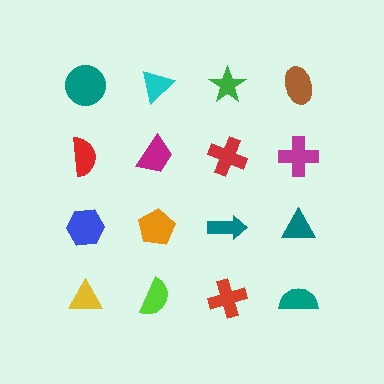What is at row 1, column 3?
A green star.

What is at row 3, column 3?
A teal arrow.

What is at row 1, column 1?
A teal circle.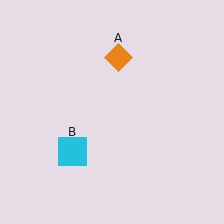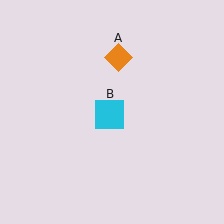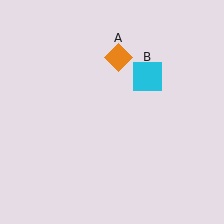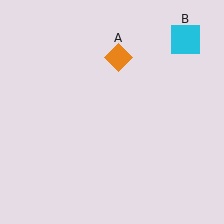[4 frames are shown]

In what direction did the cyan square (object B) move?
The cyan square (object B) moved up and to the right.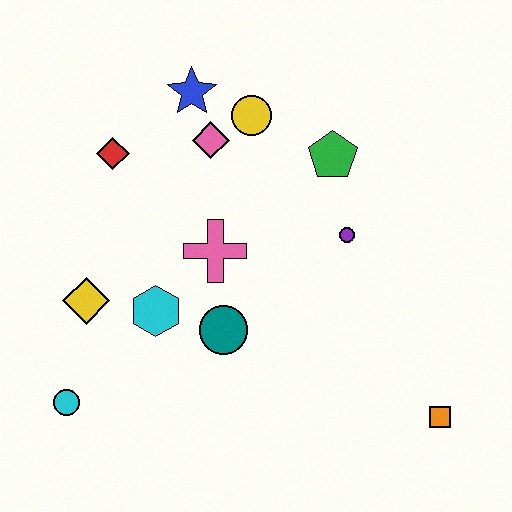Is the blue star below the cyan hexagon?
No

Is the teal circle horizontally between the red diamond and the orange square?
Yes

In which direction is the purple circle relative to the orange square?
The purple circle is above the orange square.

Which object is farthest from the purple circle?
The cyan circle is farthest from the purple circle.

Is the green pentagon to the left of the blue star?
No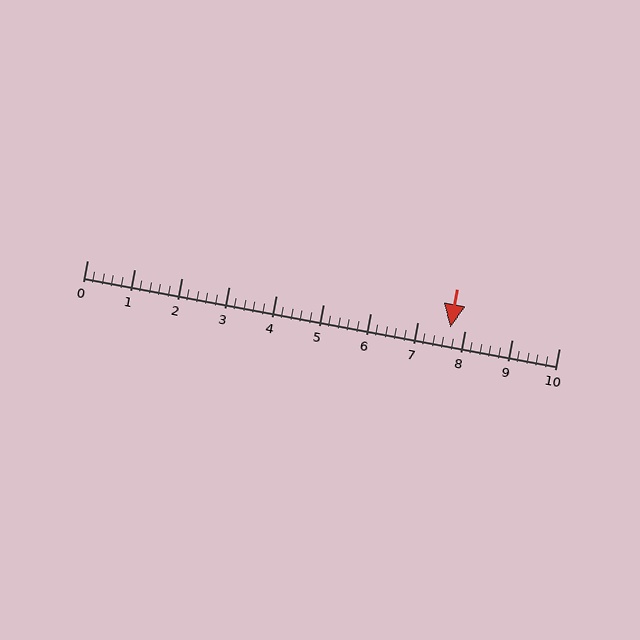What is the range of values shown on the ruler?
The ruler shows values from 0 to 10.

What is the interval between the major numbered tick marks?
The major tick marks are spaced 1 units apart.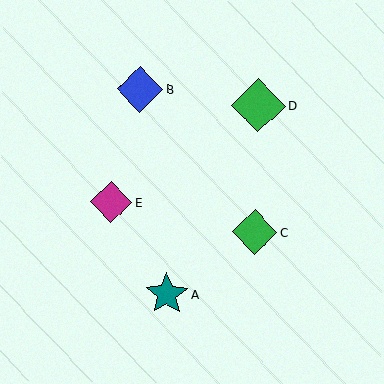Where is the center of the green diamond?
The center of the green diamond is at (258, 105).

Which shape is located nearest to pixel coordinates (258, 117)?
The green diamond (labeled D) at (258, 105) is nearest to that location.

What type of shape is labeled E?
Shape E is a magenta diamond.